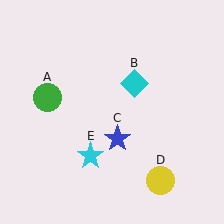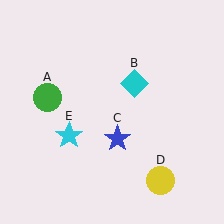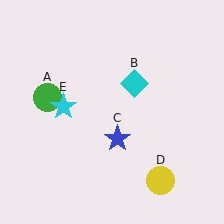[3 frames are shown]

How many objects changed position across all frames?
1 object changed position: cyan star (object E).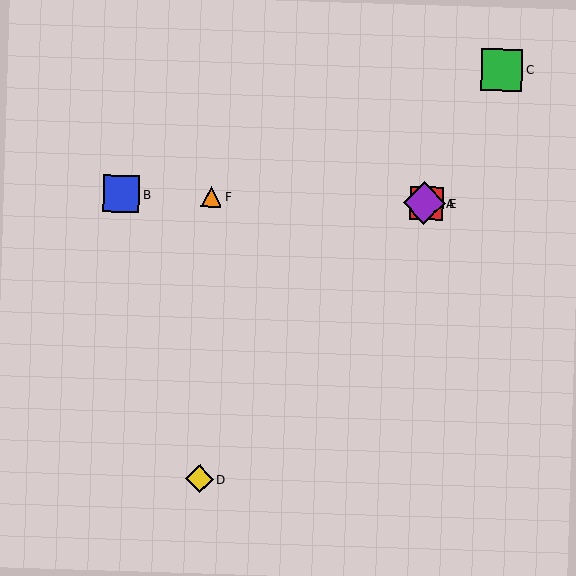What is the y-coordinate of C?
Object C is at y≈70.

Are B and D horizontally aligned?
No, B is at y≈194 and D is at y≈479.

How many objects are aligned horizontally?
4 objects (A, B, E, F) are aligned horizontally.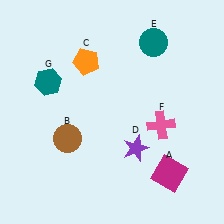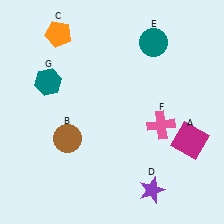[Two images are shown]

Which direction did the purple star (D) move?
The purple star (D) moved down.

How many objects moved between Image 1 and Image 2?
3 objects moved between the two images.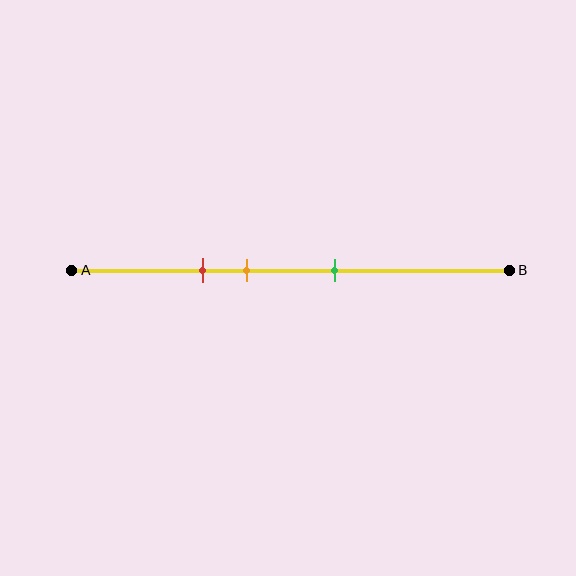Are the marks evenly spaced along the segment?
Yes, the marks are approximately evenly spaced.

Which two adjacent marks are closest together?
The red and orange marks are the closest adjacent pair.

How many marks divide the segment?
There are 3 marks dividing the segment.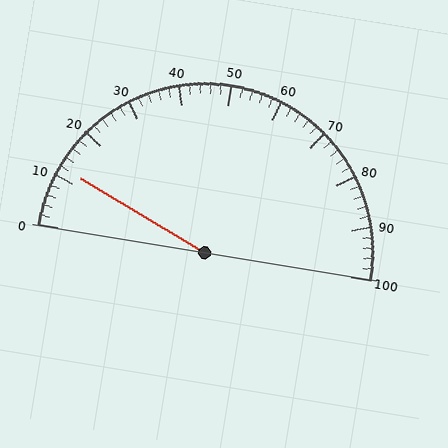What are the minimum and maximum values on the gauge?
The gauge ranges from 0 to 100.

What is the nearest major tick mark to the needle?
The nearest major tick mark is 10.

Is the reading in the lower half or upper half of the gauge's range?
The reading is in the lower half of the range (0 to 100).